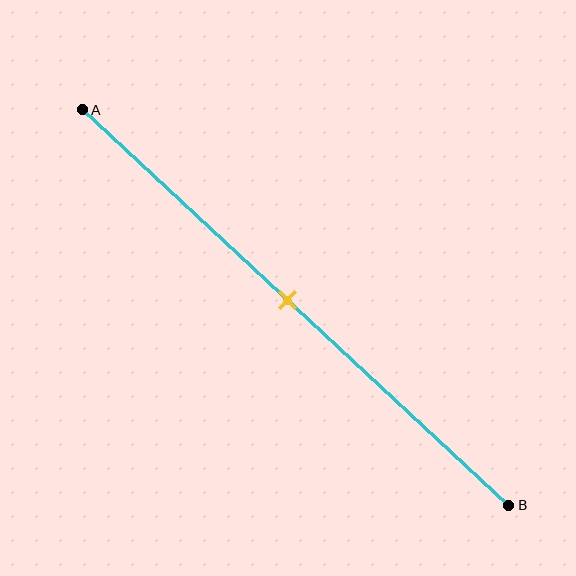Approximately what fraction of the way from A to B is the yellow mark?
The yellow mark is approximately 50% of the way from A to B.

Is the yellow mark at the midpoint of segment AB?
Yes, the mark is approximately at the midpoint.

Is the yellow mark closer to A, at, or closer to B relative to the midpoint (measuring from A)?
The yellow mark is approximately at the midpoint of segment AB.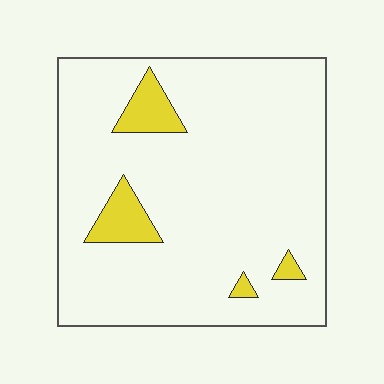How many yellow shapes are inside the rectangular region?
4.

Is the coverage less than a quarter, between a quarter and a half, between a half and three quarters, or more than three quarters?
Less than a quarter.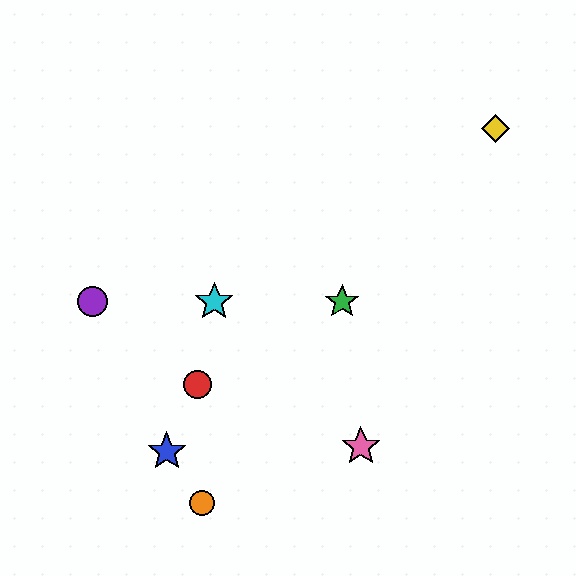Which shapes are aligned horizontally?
The green star, the purple circle, the cyan star are aligned horizontally.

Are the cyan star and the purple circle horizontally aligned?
Yes, both are at y≈301.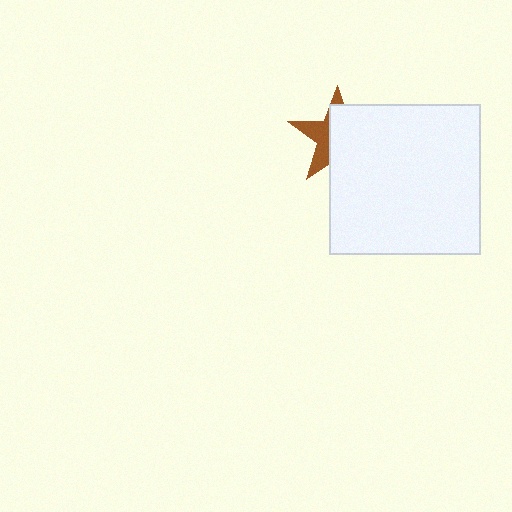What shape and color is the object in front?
The object in front is a white square.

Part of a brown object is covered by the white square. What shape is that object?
It is a star.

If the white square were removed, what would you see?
You would see the complete brown star.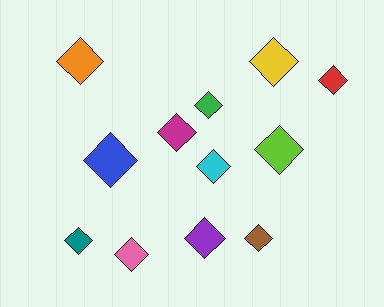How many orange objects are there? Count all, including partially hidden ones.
There is 1 orange object.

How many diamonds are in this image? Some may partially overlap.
There are 12 diamonds.